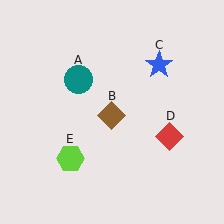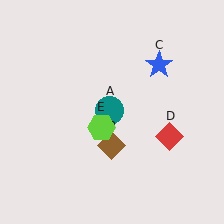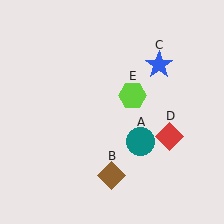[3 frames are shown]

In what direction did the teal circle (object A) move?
The teal circle (object A) moved down and to the right.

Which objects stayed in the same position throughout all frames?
Blue star (object C) and red diamond (object D) remained stationary.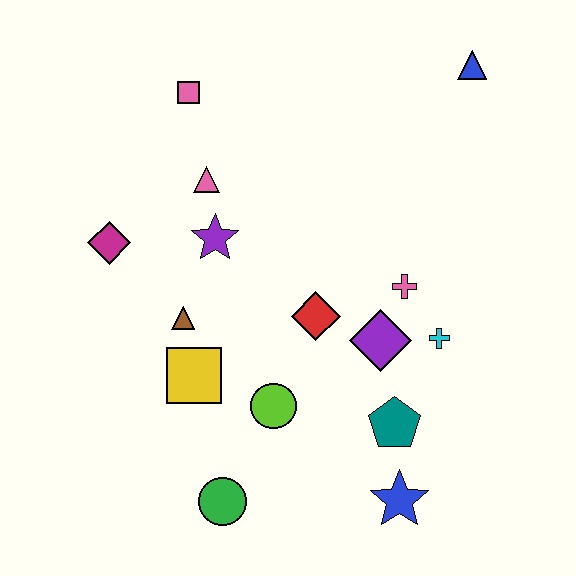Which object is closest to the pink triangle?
The purple star is closest to the pink triangle.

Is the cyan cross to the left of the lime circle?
No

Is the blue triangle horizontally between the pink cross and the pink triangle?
No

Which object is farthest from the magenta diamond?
The blue triangle is farthest from the magenta diamond.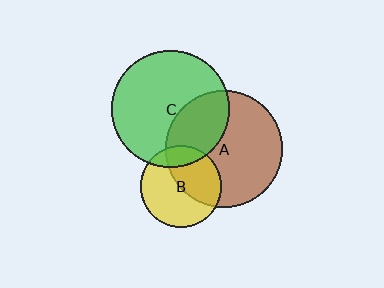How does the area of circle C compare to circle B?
Approximately 2.1 times.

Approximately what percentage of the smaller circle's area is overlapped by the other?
Approximately 30%.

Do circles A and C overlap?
Yes.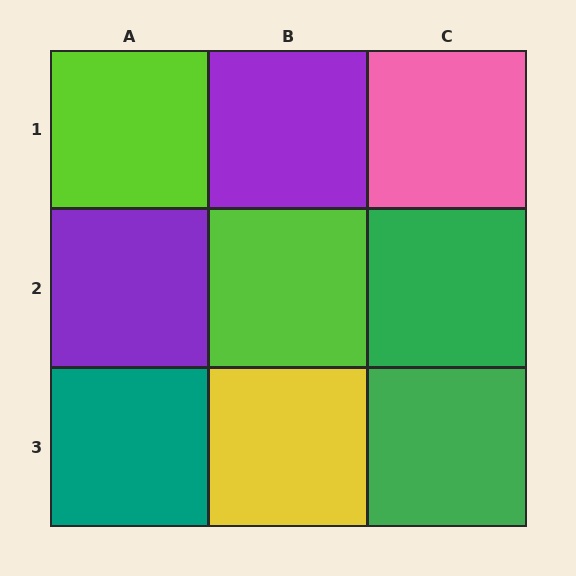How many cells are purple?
2 cells are purple.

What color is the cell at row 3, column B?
Yellow.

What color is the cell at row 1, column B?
Purple.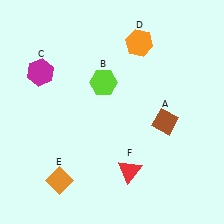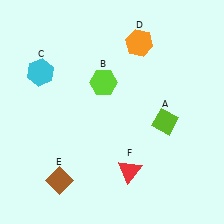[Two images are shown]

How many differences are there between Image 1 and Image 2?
There are 3 differences between the two images.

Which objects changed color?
A changed from brown to lime. C changed from magenta to cyan. E changed from orange to brown.